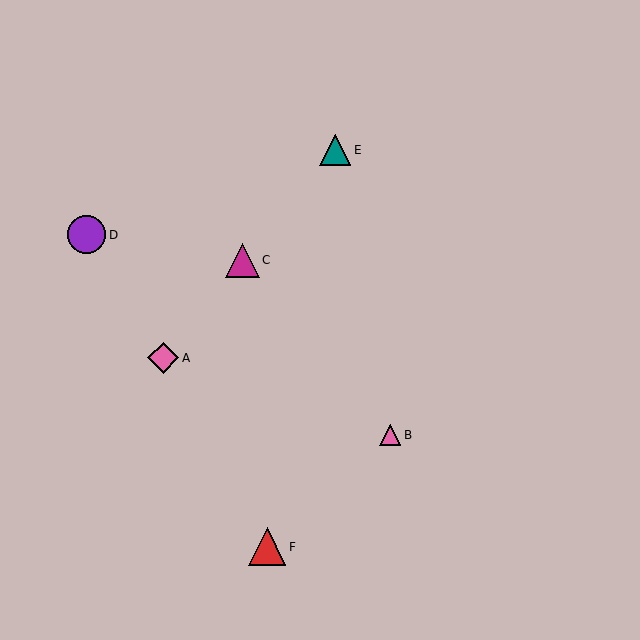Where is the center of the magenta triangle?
The center of the magenta triangle is at (242, 260).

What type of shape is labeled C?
Shape C is a magenta triangle.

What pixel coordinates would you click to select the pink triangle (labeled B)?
Click at (390, 435) to select the pink triangle B.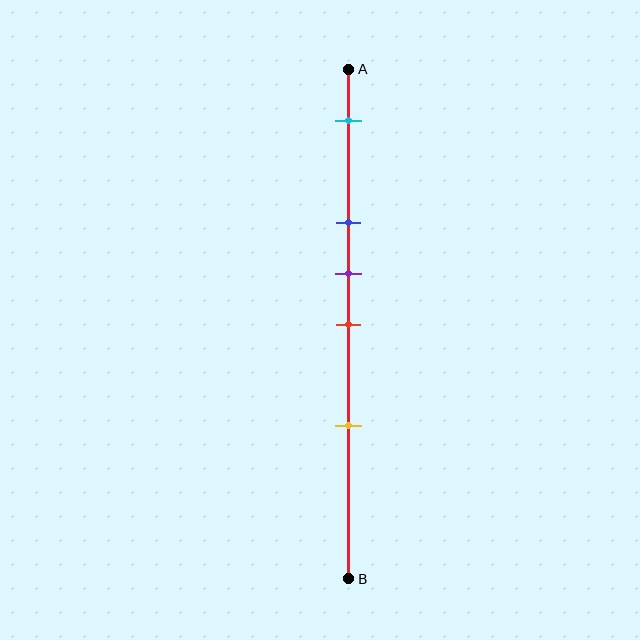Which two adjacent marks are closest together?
The purple and red marks are the closest adjacent pair.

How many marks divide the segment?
There are 5 marks dividing the segment.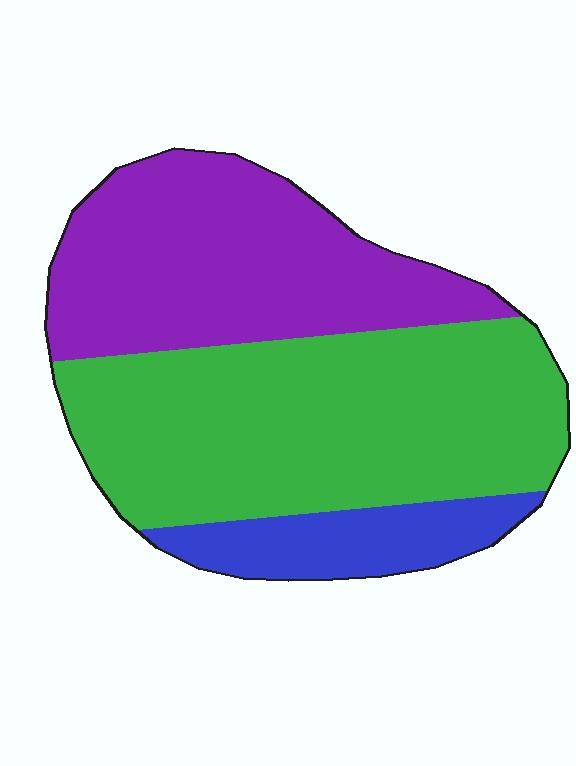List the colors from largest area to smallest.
From largest to smallest: green, purple, blue.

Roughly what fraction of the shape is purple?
Purple covers 36% of the shape.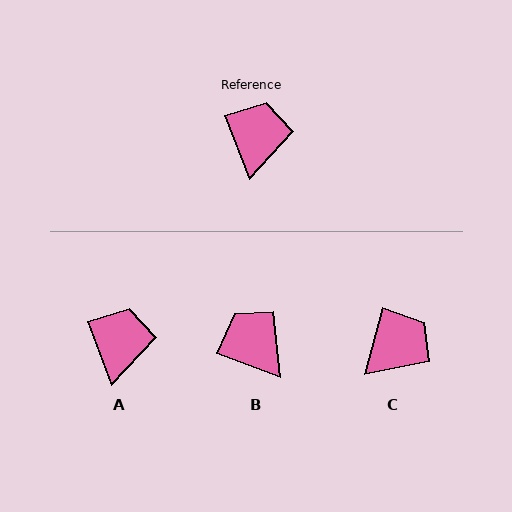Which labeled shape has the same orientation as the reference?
A.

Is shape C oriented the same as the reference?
No, it is off by about 36 degrees.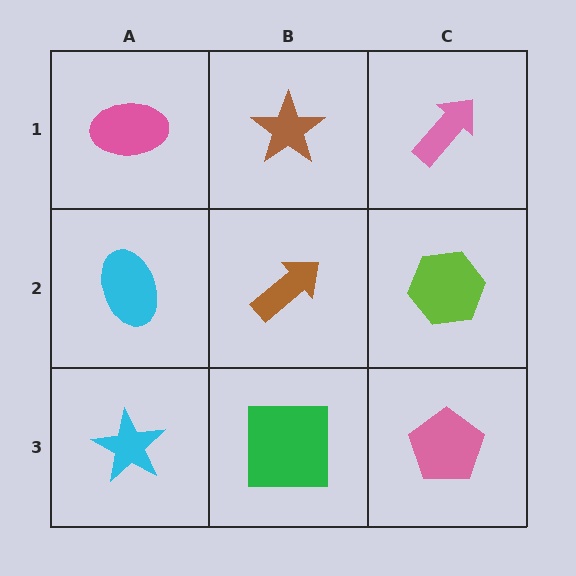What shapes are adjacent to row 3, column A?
A cyan ellipse (row 2, column A), a green square (row 3, column B).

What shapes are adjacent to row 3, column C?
A lime hexagon (row 2, column C), a green square (row 3, column B).